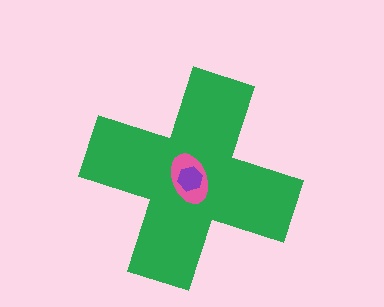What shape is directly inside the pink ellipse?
The purple hexagon.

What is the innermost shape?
The purple hexagon.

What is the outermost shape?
The green cross.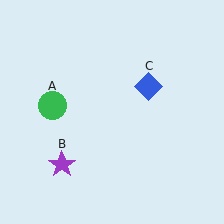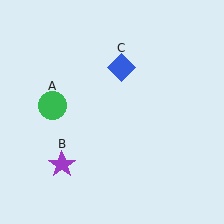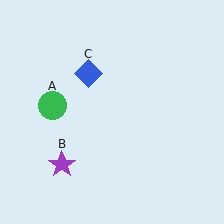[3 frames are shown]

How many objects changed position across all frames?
1 object changed position: blue diamond (object C).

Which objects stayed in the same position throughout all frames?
Green circle (object A) and purple star (object B) remained stationary.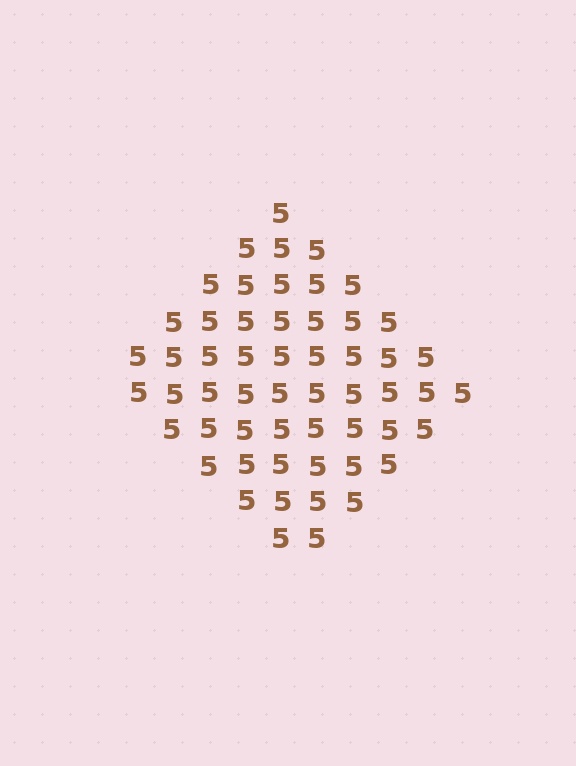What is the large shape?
The large shape is a diamond.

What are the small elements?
The small elements are digit 5's.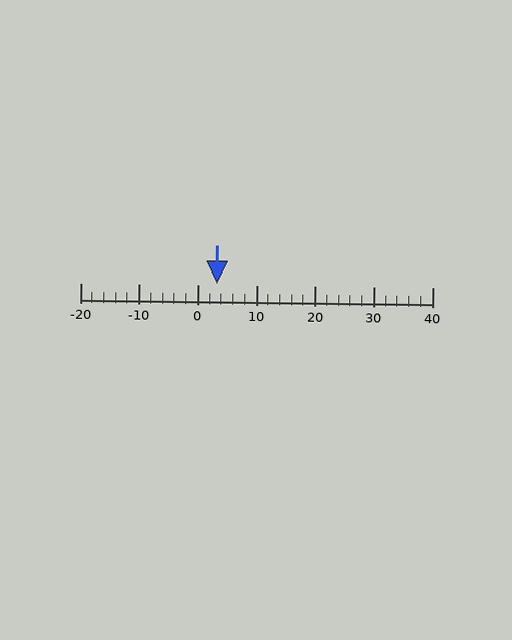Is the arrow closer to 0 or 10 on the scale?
The arrow is closer to 0.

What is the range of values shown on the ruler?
The ruler shows values from -20 to 40.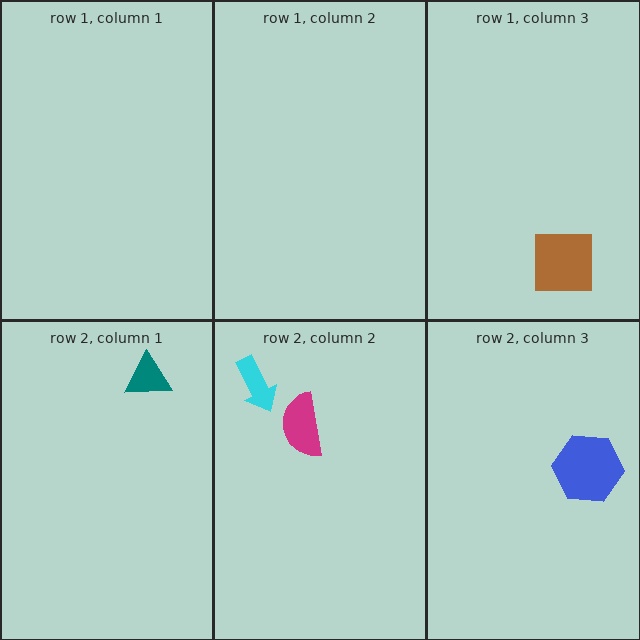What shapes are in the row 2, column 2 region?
The magenta semicircle, the cyan arrow.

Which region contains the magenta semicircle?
The row 2, column 2 region.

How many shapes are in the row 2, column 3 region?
1.